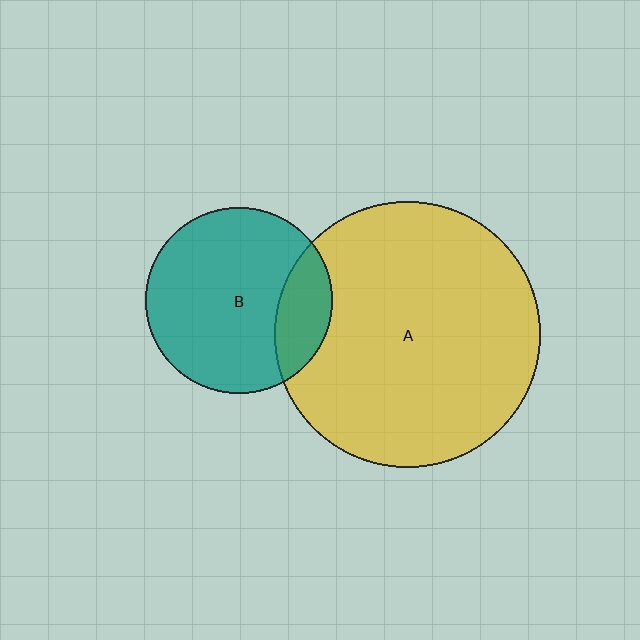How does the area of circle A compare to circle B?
Approximately 2.0 times.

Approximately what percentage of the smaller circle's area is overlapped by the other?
Approximately 20%.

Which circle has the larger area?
Circle A (yellow).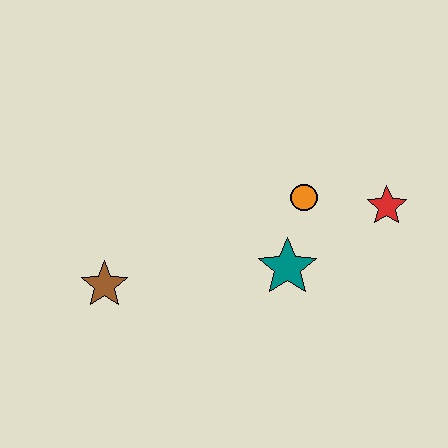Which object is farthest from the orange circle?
The brown star is farthest from the orange circle.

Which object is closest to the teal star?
The orange circle is closest to the teal star.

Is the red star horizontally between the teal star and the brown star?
No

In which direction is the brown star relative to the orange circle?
The brown star is to the left of the orange circle.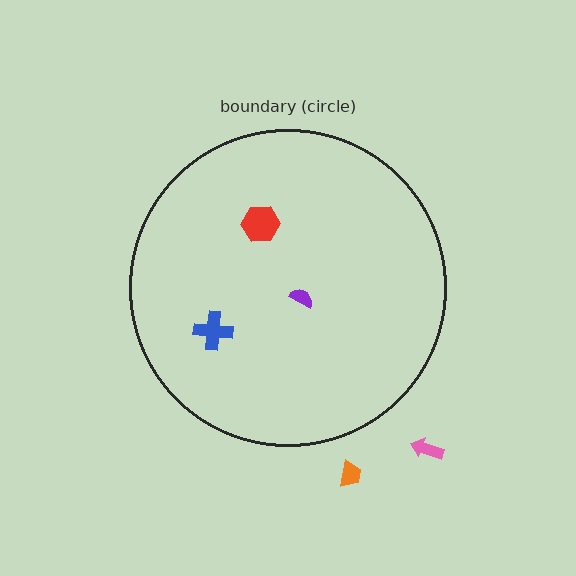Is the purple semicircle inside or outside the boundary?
Inside.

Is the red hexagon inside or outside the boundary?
Inside.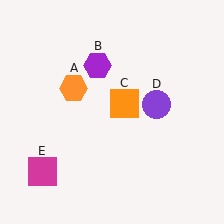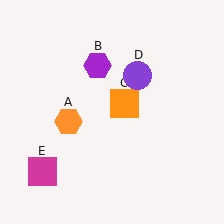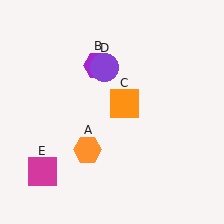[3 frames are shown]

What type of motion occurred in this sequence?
The orange hexagon (object A), purple circle (object D) rotated counterclockwise around the center of the scene.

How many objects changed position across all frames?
2 objects changed position: orange hexagon (object A), purple circle (object D).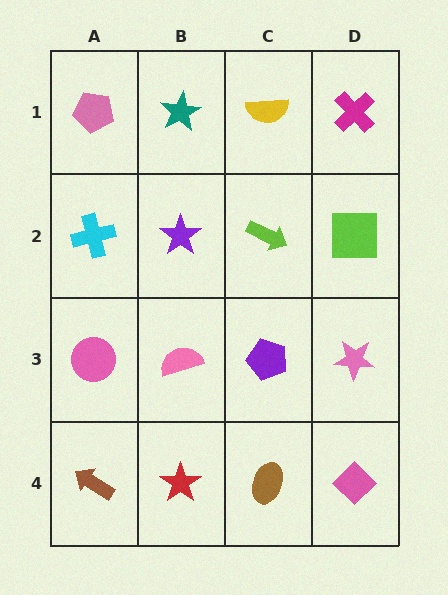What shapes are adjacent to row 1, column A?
A cyan cross (row 2, column A), a teal star (row 1, column B).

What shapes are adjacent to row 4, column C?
A purple pentagon (row 3, column C), a red star (row 4, column B), a pink diamond (row 4, column D).